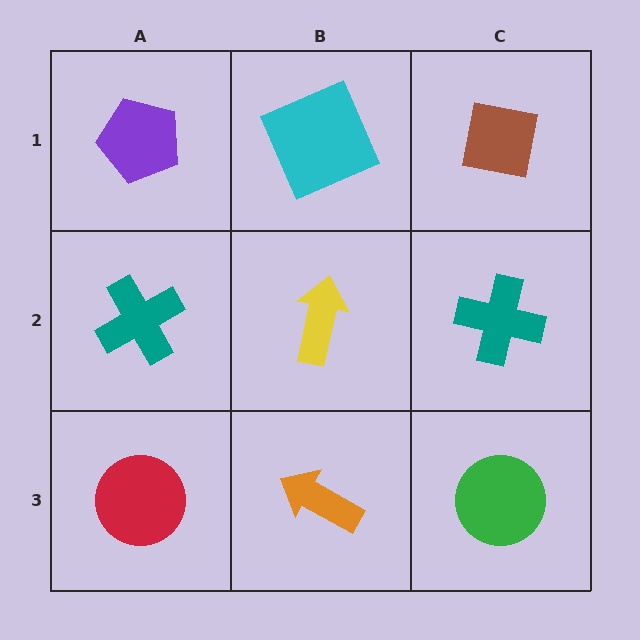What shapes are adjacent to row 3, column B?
A yellow arrow (row 2, column B), a red circle (row 3, column A), a green circle (row 3, column C).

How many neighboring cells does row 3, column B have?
3.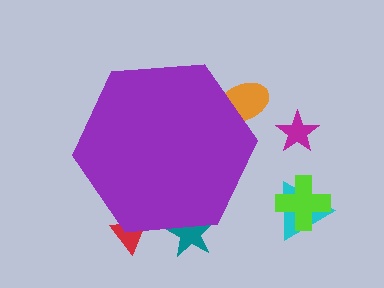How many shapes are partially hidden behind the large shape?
3 shapes are partially hidden.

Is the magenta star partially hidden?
No, the magenta star is fully visible.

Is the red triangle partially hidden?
Yes, the red triangle is partially hidden behind the purple hexagon.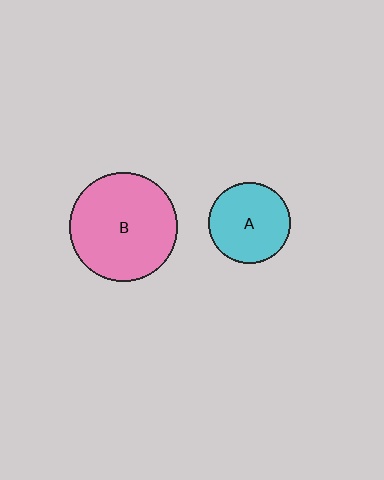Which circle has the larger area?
Circle B (pink).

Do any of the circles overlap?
No, none of the circles overlap.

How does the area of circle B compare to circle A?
Approximately 1.8 times.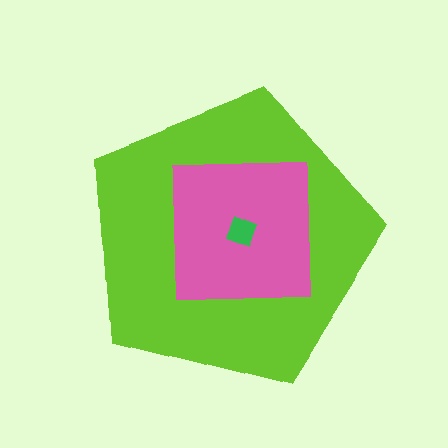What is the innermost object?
The green diamond.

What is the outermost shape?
The lime pentagon.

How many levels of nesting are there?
3.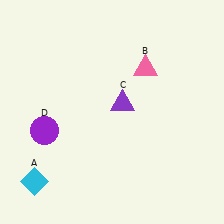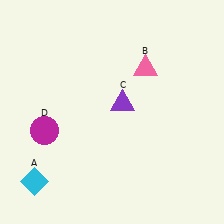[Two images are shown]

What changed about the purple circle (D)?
In Image 1, D is purple. In Image 2, it changed to magenta.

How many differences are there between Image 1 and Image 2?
There is 1 difference between the two images.